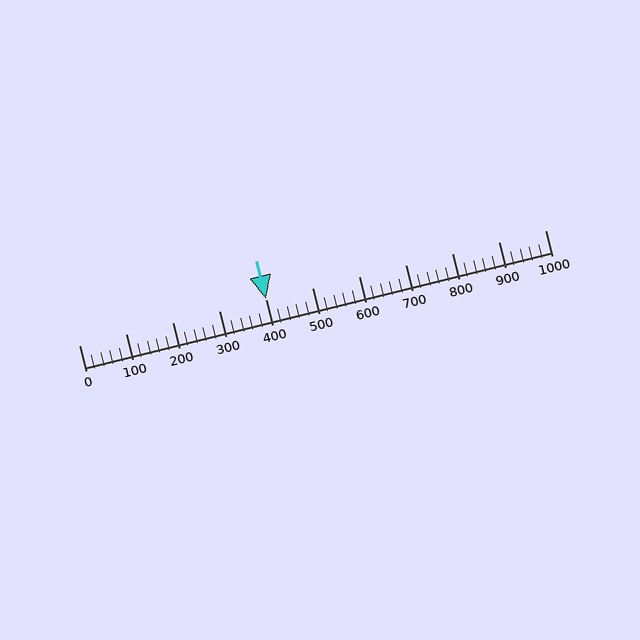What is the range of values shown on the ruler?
The ruler shows values from 0 to 1000.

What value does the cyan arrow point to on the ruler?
The cyan arrow points to approximately 400.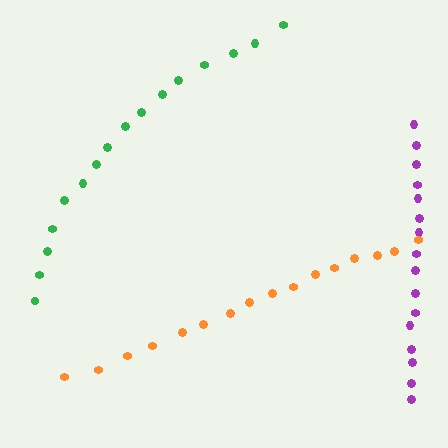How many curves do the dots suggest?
There are 3 distinct paths.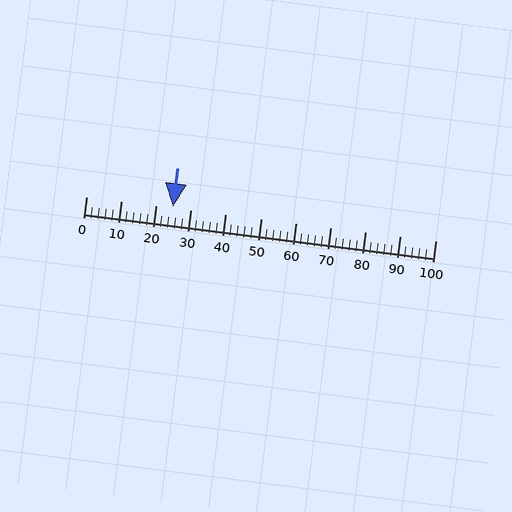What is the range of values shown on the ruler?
The ruler shows values from 0 to 100.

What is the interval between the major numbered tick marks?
The major tick marks are spaced 10 units apart.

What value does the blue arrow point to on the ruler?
The blue arrow points to approximately 25.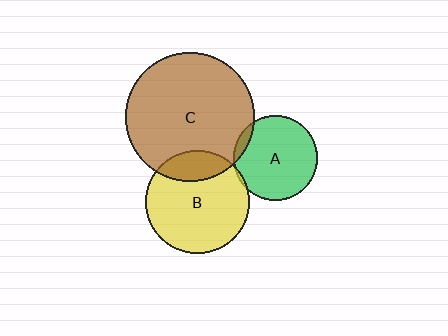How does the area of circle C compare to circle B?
Approximately 1.6 times.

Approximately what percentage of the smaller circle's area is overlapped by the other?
Approximately 5%.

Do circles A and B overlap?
Yes.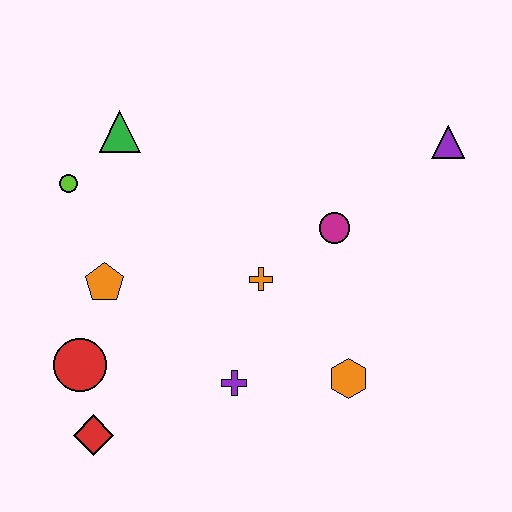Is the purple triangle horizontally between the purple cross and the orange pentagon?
No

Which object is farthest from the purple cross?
The purple triangle is farthest from the purple cross.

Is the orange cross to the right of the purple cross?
Yes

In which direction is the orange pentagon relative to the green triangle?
The orange pentagon is below the green triangle.